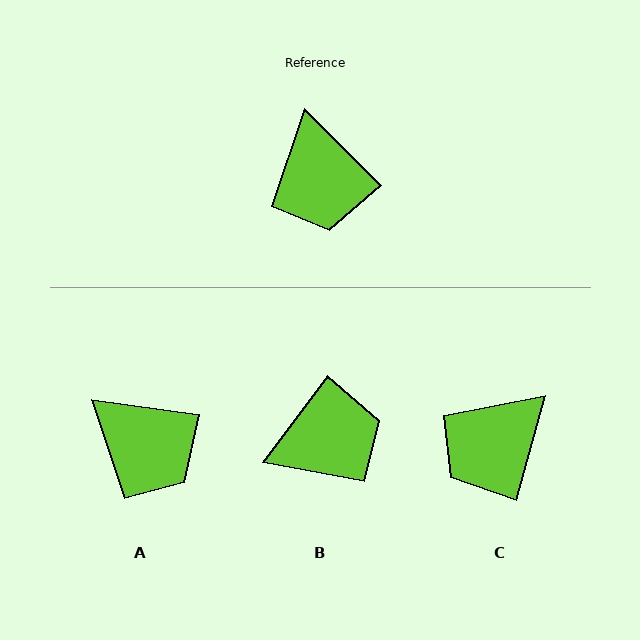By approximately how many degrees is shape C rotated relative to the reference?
Approximately 61 degrees clockwise.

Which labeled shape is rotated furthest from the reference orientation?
B, about 98 degrees away.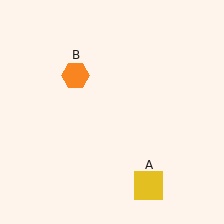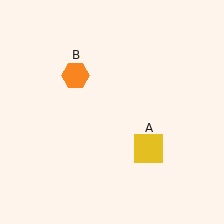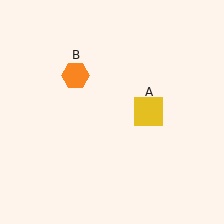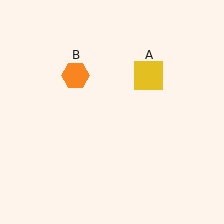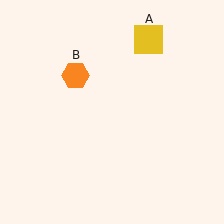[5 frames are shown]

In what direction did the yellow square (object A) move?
The yellow square (object A) moved up.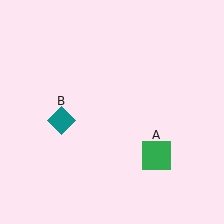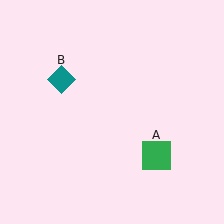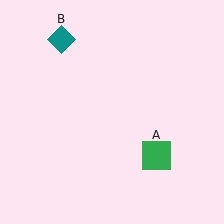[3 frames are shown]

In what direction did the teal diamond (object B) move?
The teal diamond (object B) moved up.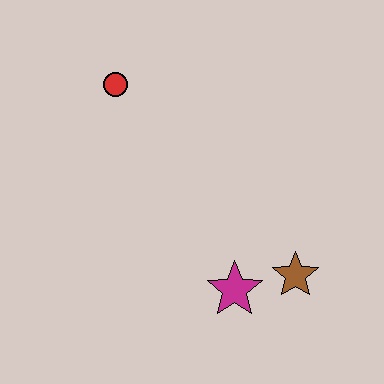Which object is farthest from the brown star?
The red circle is farthest from the brown star.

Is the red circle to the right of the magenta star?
No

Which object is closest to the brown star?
The magenta star is closest to the brown star.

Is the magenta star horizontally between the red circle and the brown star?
Yes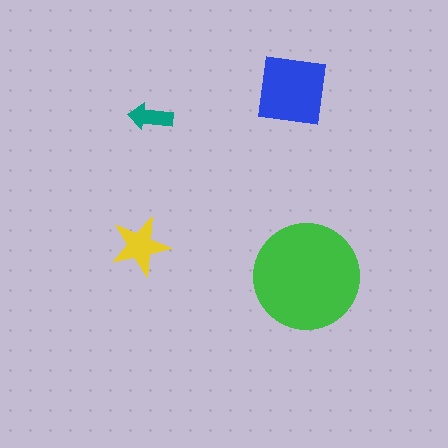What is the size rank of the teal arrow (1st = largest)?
4th.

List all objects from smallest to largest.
The teal arrow, the yellow star, the blue square, the green circle.